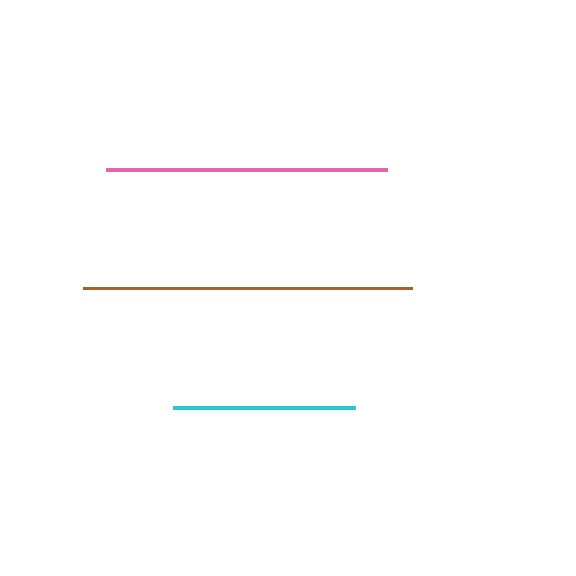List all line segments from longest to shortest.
From longest to shortest: brown, pink, cyan.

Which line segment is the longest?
The brown line is the longest at approximately 329 pixels.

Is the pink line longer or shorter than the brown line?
The brown line is longer than the pink line.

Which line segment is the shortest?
The cyan line is the shortest at approximately 182 pixels.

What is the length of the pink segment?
The pink segment is approximately 281 pixels long.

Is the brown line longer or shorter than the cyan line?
The brown line is longer than the cyan line.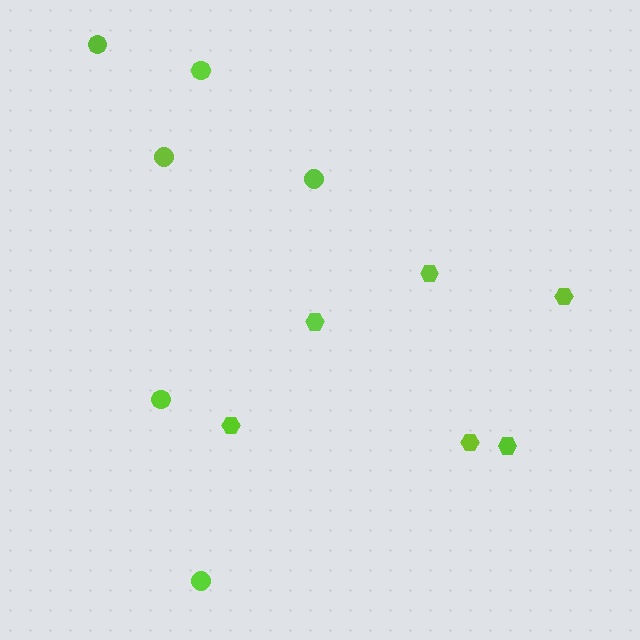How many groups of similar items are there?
There are 2 groups: one group of hexagons (6) and one group of circles (6).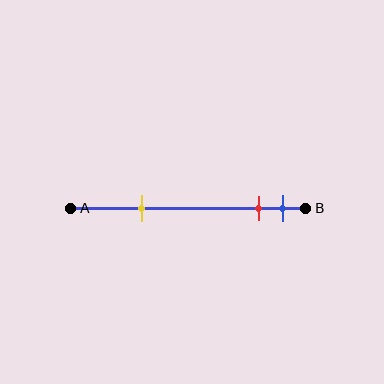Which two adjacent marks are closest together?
The red and blue marks are the closest adjacent pair.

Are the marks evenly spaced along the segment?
No, the marks are not evenly spaced.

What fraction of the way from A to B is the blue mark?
The blue mark is approximately 90% (0.9) of the way from A to B.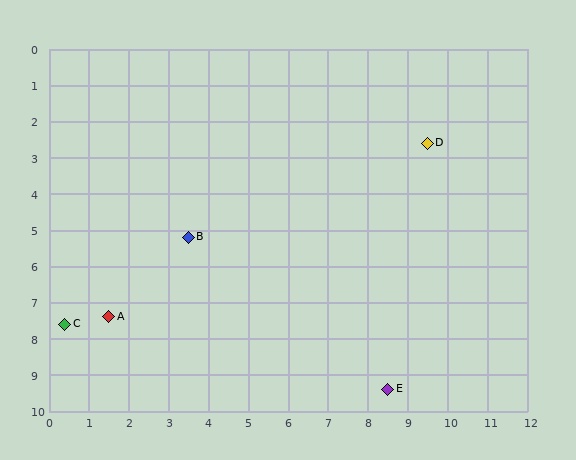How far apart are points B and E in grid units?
Points B and E are about 6.5 grid units apart.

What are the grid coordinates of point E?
Point E is at approximately (8.5, 9.4).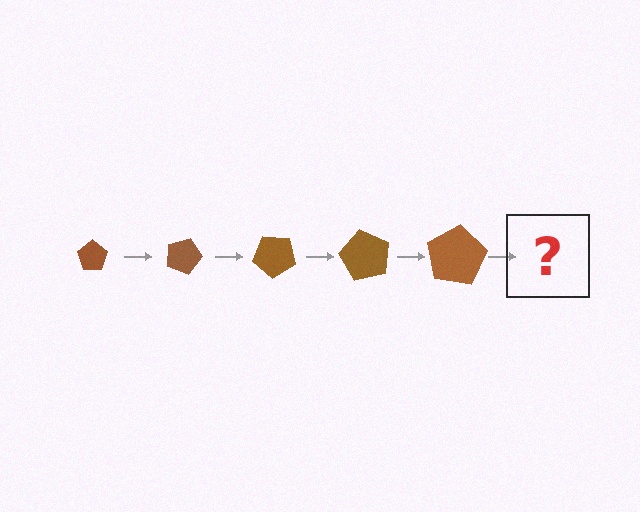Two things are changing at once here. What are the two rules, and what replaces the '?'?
The two rules are that the pentagon grows larger each step and it rotates 20 degrees each step. The '?' should be a pentagon, larger than the previous one and rotated 100 degrees from the start.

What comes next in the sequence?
The next element should be a pentagon, larger than the previous one and rotated 100 degrees from the start.